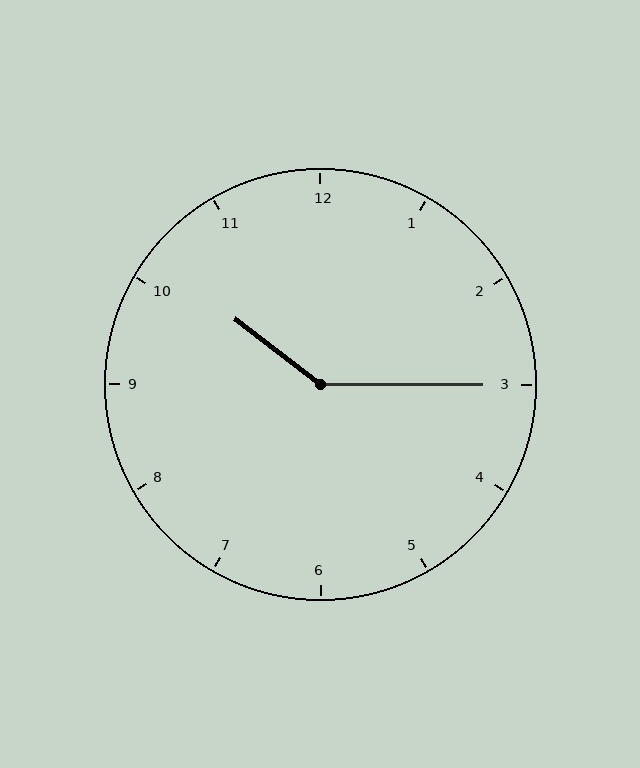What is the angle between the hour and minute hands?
Approximately 142 degrees.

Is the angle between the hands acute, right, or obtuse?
It is obtuse.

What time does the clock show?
10:15.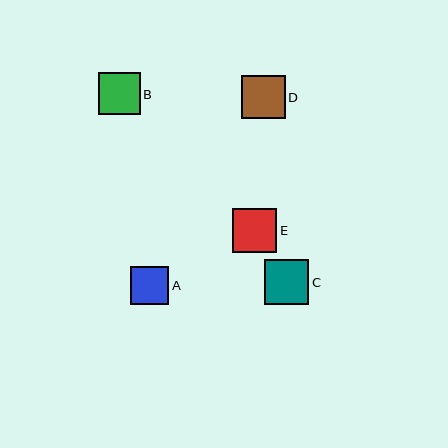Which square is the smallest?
Square A is the smallest with a size of approximately 38 pixels.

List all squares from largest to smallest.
From largest to smallest: C, E, D, B, A.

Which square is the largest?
Square C is the largest with a size of approximately 45 pixels.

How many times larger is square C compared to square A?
Square C is approximately 1.2 times the size of square A.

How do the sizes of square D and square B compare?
Square D and square B are approximately the same size.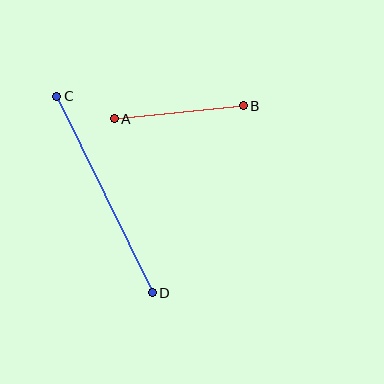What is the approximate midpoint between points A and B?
The midpoint is at approximately (179, 112) pixels.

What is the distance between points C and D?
The distance is approximately 218 pixels.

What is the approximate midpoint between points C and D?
The midpoint is at approximately (104, 195) pixels.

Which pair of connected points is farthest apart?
Points C and D are farthest apart.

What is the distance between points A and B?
The distance is approximately 129 pixels.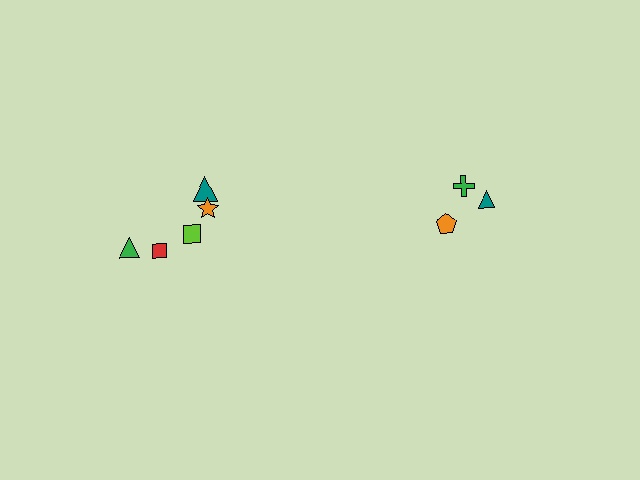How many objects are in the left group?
There are 5 objects.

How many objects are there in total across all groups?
There are 8 objects.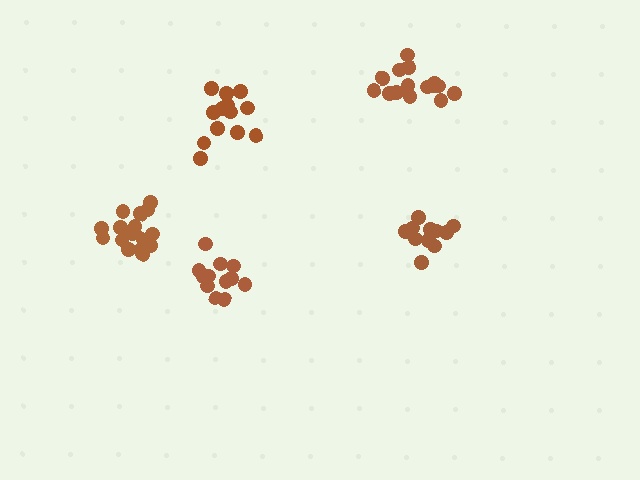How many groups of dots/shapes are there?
There are 5 groups.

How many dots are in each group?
Group 1: 16 dots, Group 2: 11 dots, Group 3: 13 dots, Group 4: 15 dots, Group 5: 12 dots (67 total).